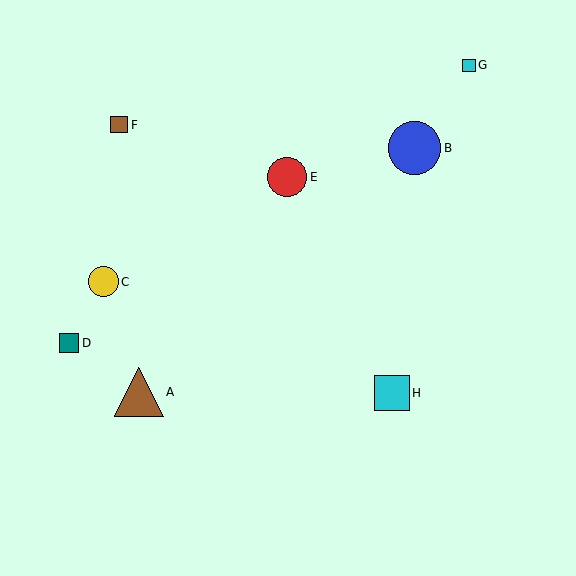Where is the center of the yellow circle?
The center of the yellow circle is at (103, 282).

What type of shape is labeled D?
Shape D is a teal square.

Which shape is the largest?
The blue circle (labeled B) is the largest.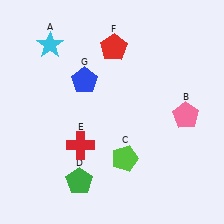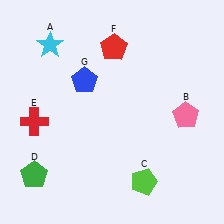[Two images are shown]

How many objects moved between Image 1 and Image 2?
3 objects moved between the two images.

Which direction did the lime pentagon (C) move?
The lime pentagon (C) moved down.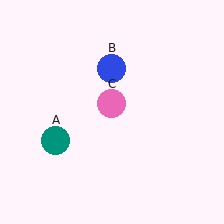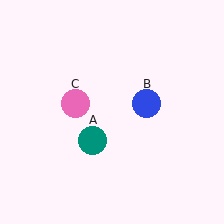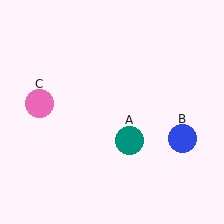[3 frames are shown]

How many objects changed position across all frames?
3 objects changed position: teal circle (object A), blue circle (object B), pink circle (object C).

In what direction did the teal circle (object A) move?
The teal circle (object A) moved right.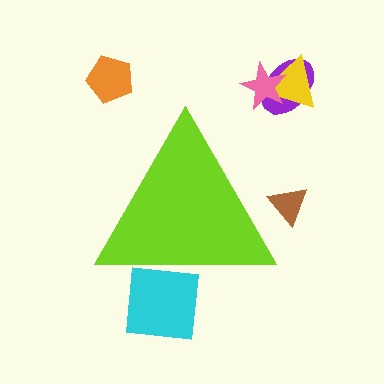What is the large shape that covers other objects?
A lime triangle.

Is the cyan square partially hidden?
Yes, the cyan square is partially hidden behind the lime triangle.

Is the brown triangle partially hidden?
Yes, the brown triangle is partially hidden behind the lime triangle.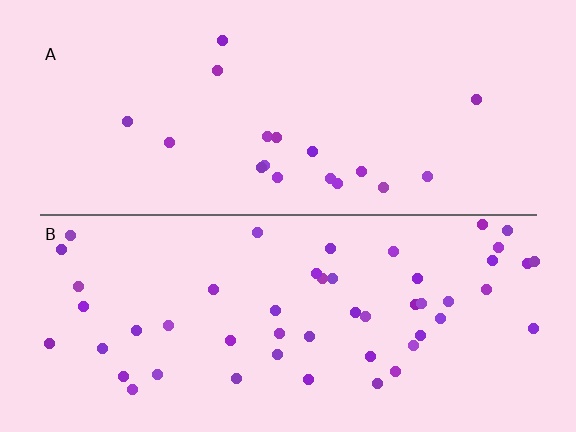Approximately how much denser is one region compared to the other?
Approximately 2.8× — region B over region A.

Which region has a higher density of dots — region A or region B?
B (the bottom).